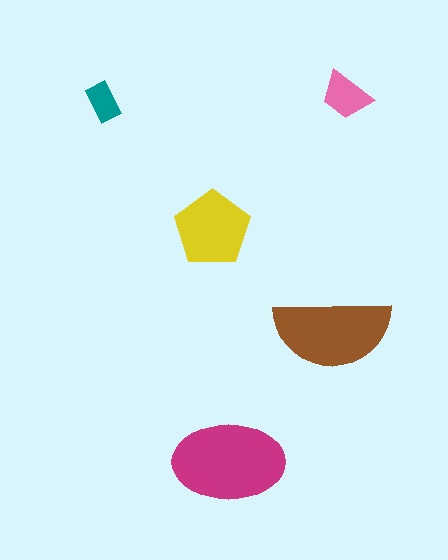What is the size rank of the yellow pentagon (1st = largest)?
3rd.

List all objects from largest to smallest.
The magenta ellipse, the brown semicircle, the yellow pentagon, the pink trapezoid, the teal rectangle.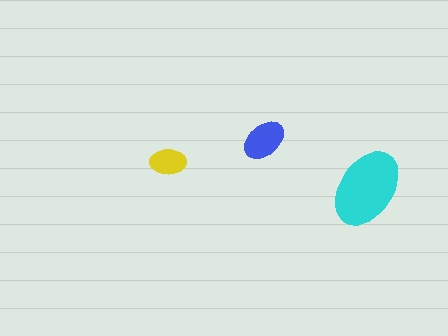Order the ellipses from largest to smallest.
the cyan one, the blue one, the yellow one.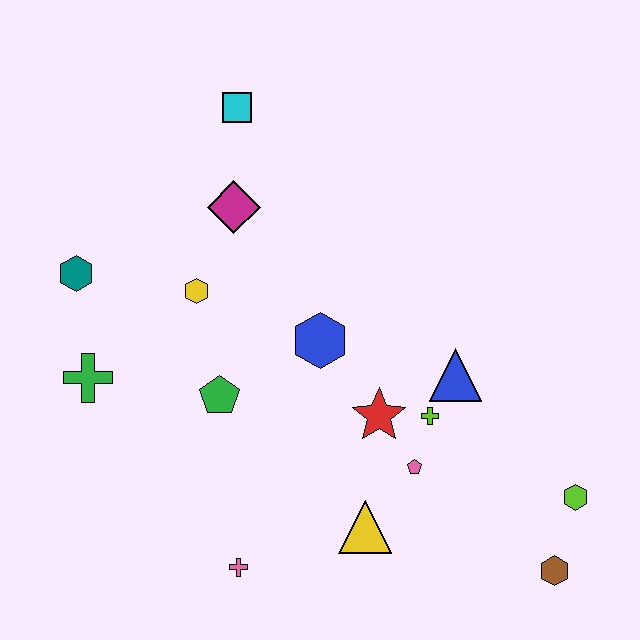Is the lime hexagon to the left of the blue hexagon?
No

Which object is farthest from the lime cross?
The teal hexagon is farthest from the lime cross.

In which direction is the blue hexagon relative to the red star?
The blue hexagon is above the red star.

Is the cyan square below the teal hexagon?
No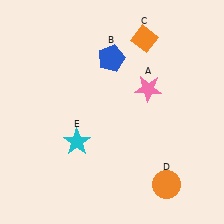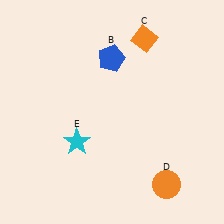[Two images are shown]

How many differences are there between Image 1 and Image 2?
There is 1 difference between the two images.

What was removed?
The pink star (A) was removed in Image 2.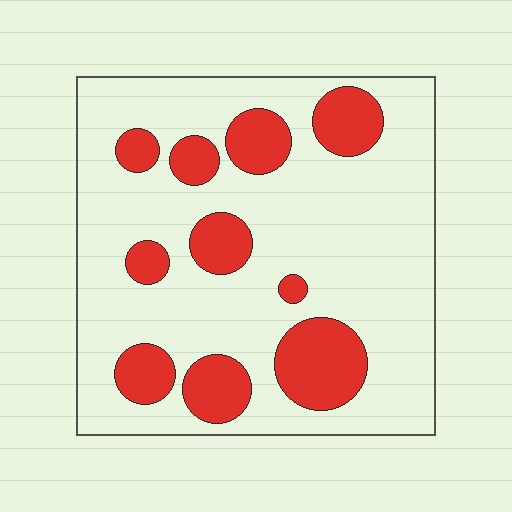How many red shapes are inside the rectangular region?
10.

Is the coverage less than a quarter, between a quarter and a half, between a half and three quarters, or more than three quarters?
Less than a quarter.